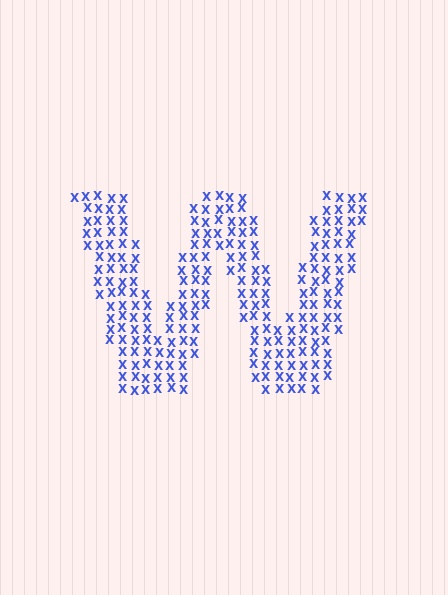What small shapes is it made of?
It is made of small letter X's.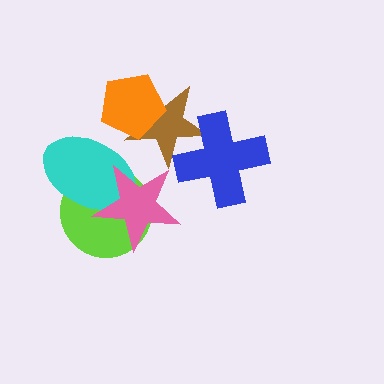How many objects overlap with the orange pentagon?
1 object overlaps with the orange pentagon.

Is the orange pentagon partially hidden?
No, no other shape covers it.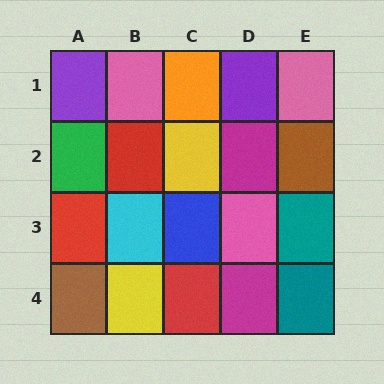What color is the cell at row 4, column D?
Magenta.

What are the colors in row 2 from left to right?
Green, red, yellow, magenta, brown.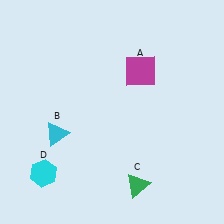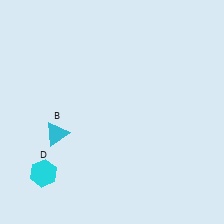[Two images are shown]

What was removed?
The magenta square (A), the green triangle (C) were removed in Image 2.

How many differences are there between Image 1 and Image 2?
There are 2 differences between the two images.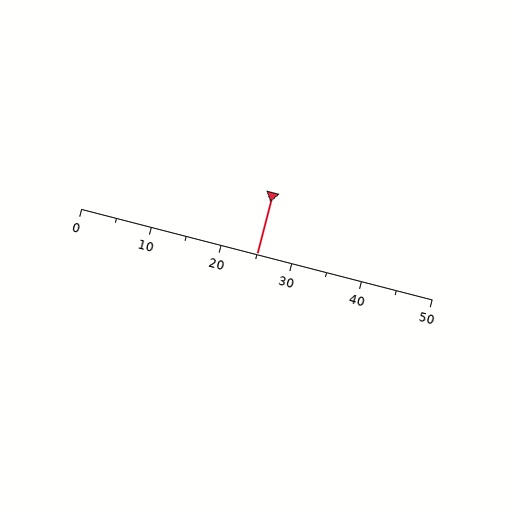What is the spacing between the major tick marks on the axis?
The major ticks are spaced 10 apart.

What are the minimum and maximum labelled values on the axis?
The axis runs from 0 to 50.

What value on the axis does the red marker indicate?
The marker indicates approximately 25.